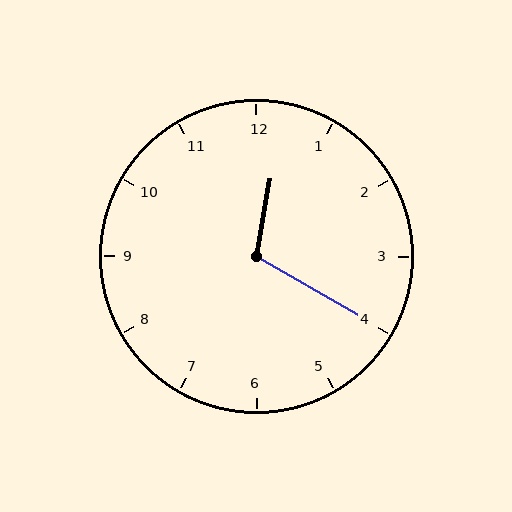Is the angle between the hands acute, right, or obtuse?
It is obtuse.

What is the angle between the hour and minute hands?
Approximately 110 degrees.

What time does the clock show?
12:20.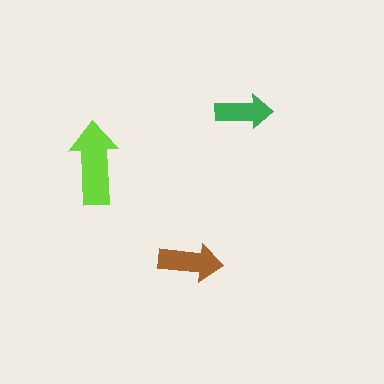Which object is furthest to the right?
The green arrow is rightmost.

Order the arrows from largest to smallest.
the lime one, the brown one, the green one.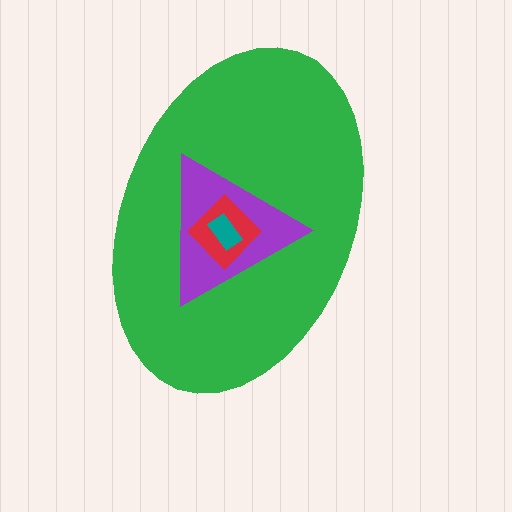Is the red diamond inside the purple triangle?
Yes.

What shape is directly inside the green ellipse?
The purple triangle.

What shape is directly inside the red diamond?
The teal rectangle.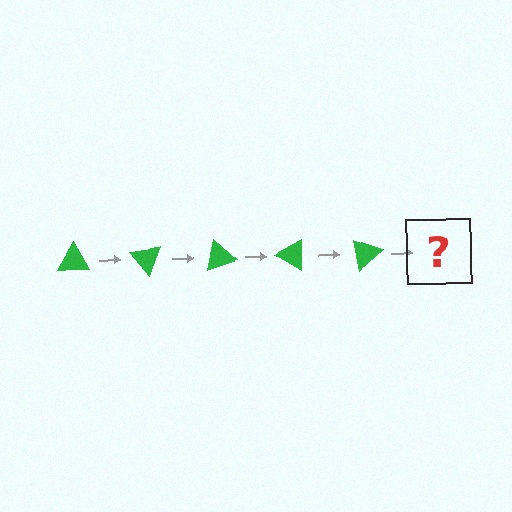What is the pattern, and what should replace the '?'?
The pattern is that the triangle rotates 50 degrees each step. The '?' should be a green triangle rotated 250 degrees.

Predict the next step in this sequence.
The next step is a green triangle rotated 250 degrees.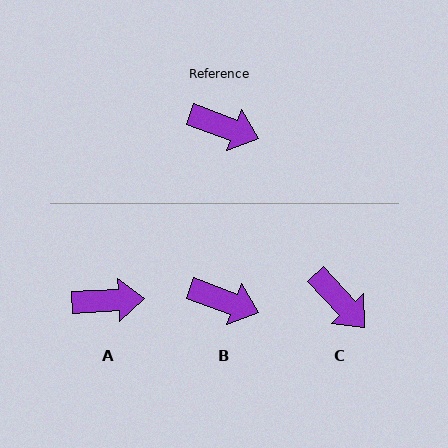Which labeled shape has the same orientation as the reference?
B.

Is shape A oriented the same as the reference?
No, it is off by about 23 degrees.